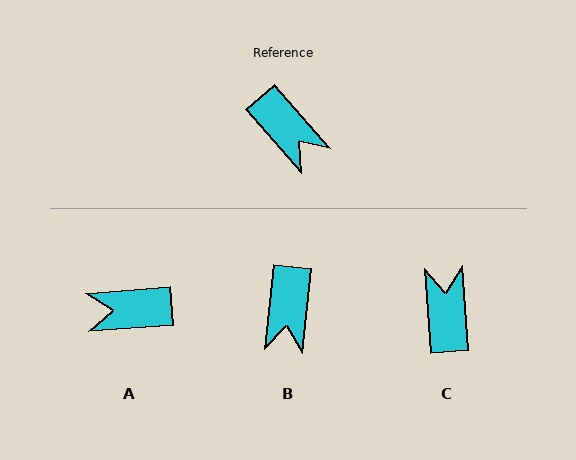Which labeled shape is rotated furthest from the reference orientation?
C, about 143 degrees away.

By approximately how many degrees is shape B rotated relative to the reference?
Approximately 47 degrees clockwise.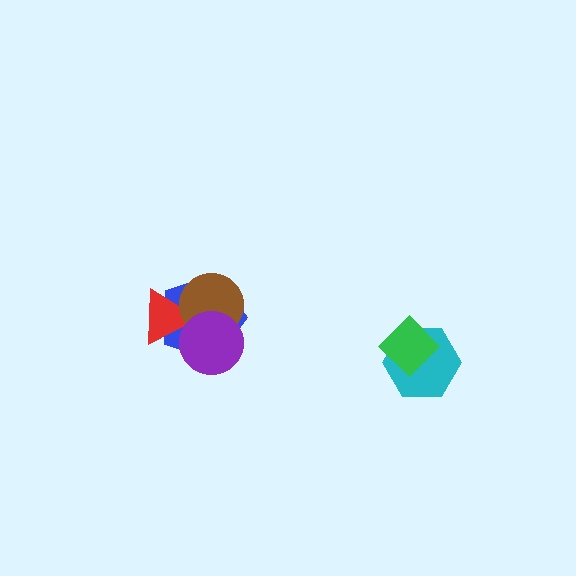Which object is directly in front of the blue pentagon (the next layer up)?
The red triangle is directly in front of the blue pentagon.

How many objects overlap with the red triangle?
3 objects overlap with the red triangle.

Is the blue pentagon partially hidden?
Yes, it is partially covered by another shape.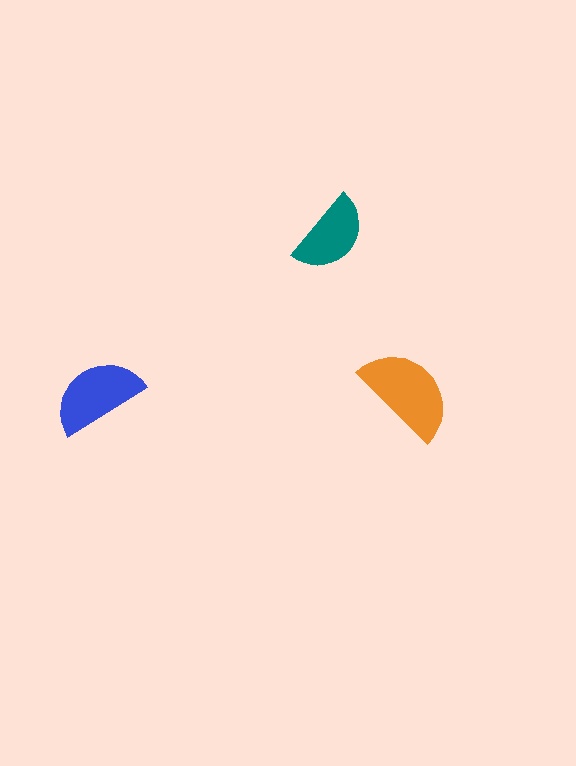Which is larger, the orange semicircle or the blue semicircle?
The orange one.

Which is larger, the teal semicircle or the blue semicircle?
The blue one.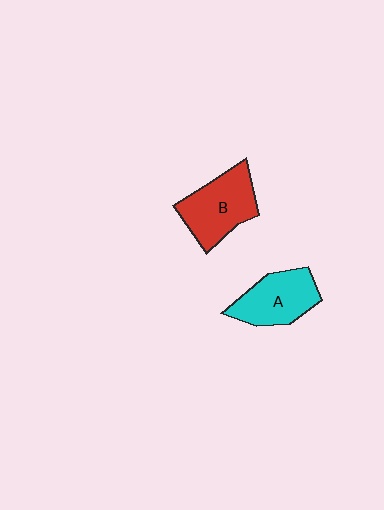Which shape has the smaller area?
Shape A (cyan).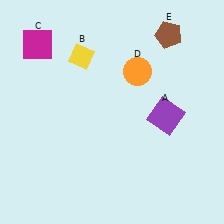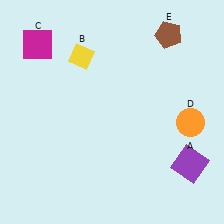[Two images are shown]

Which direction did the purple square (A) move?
The purple square (A) moved down.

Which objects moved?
The objects that moved are: the purple square (A), the orange circle (D).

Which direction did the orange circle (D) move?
The orange circle (D) moved right.